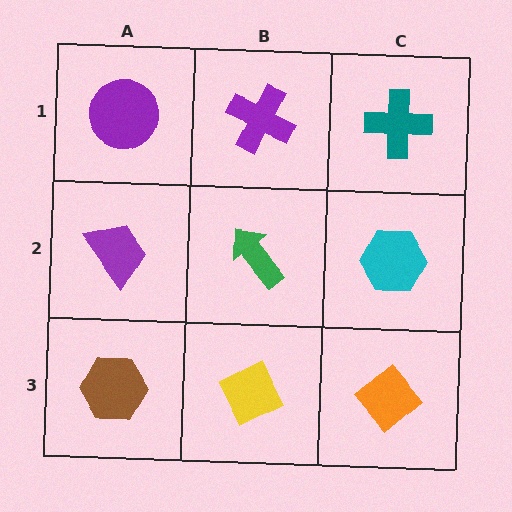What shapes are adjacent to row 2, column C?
A teal cross (row 1, column C), an orange diamond (row 3, column C), a green arrow (row 2, column B).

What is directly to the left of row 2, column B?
A purple trapezoid.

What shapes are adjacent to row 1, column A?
A purple trapezoid (row 2, column A), a purple cross (row 1, column B).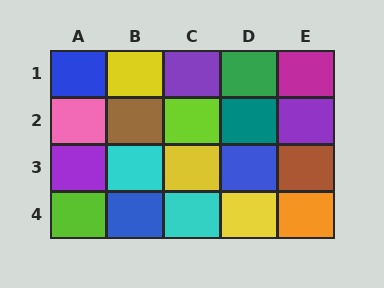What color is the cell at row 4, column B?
Blue.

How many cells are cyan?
2 cells are cyan.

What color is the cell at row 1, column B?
Yellow.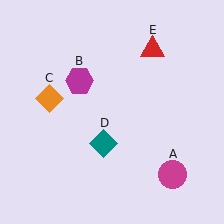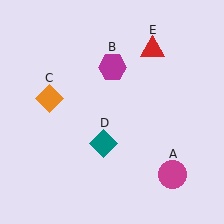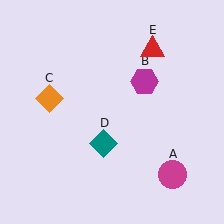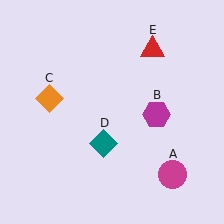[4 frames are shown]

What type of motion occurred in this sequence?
The magenta hexagon (object B) rotated clockwise around the center of the scene.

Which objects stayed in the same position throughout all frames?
Magenta circle (object A) and orange diamond (object C) and teal diamond (object D) and red triangle (object E) remained stationary.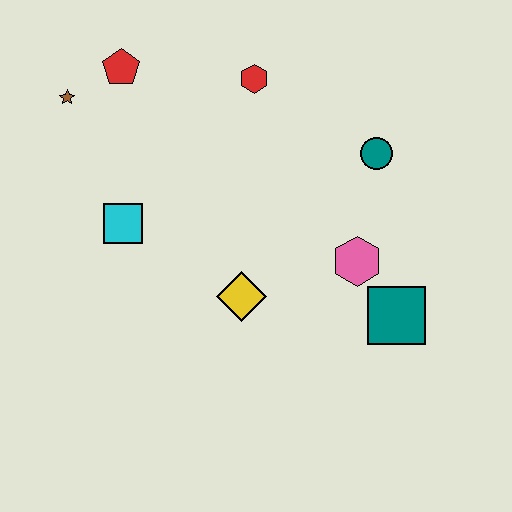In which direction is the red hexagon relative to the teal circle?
The red hexagon is to the left of the teal circle.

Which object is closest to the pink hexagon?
The teal square is closest to the pink hexagon.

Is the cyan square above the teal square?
Yes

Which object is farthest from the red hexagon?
The teal square is farthest from the red hexagon.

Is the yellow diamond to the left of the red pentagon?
No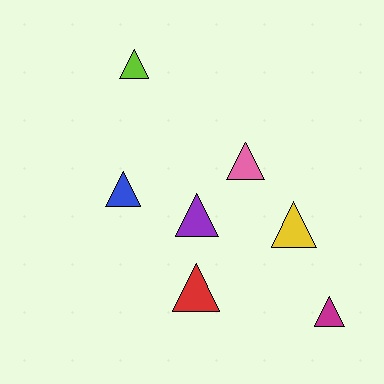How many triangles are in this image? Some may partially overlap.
There are 7 triangles.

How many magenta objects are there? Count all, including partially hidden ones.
There is 1 magenta object.